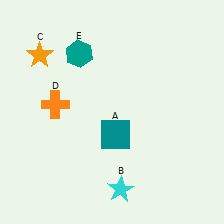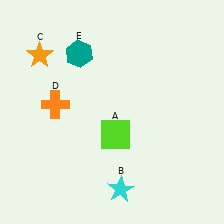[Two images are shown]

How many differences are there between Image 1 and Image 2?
There is 1 difference between the two images.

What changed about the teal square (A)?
In Image 1, A is teal. In Image 2, it changed to lime.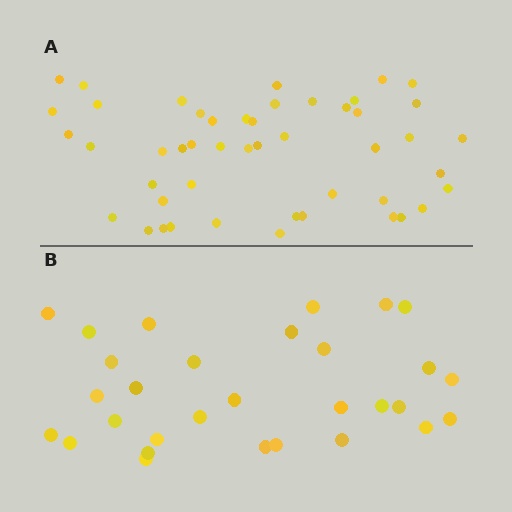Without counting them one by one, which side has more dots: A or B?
Region A (the top region) has more dots.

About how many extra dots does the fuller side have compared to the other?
Region A has approximately 20 more dots than region B.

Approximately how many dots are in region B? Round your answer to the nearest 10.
About 30 dots.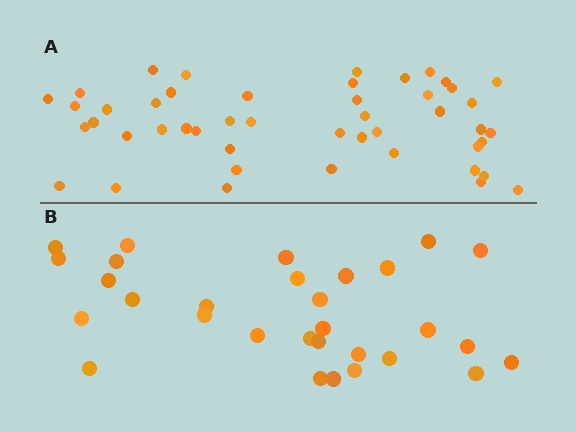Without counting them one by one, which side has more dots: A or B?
Region A (the top region) has more dots.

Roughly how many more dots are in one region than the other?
Region A has approximately 15 more dots than region B.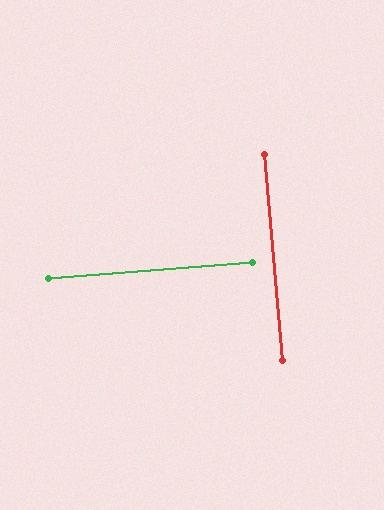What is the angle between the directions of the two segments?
Approximately 89 degrees.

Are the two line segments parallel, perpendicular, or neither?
Perpendicular — they meet at approximately 89°.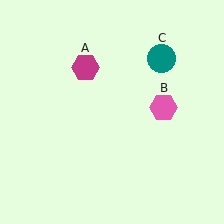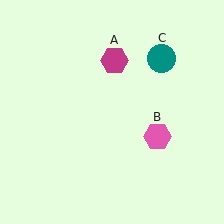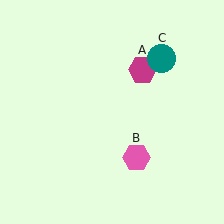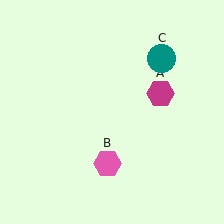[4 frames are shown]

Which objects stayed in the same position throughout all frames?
Teal circle (object C) remained stationary.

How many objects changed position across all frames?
2 objects changed position: magenta hexagon (object A), pink hexagon (object B).